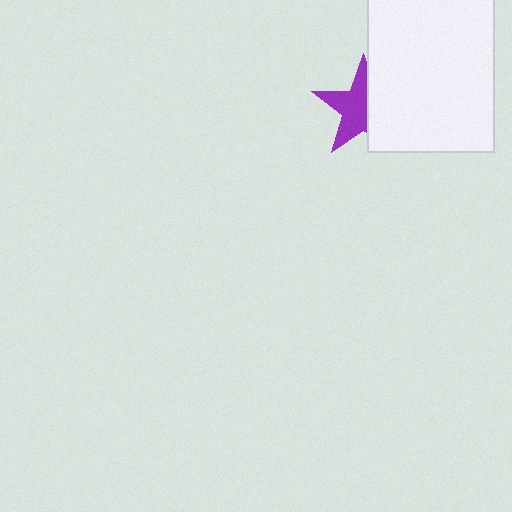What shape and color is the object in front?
The object in front is a white rectangle.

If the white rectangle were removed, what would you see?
You would see the complete purple star.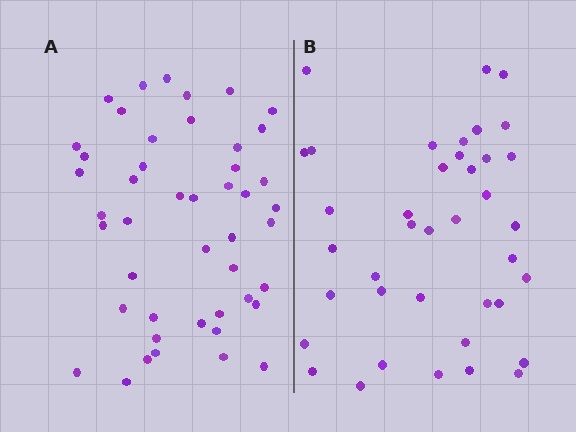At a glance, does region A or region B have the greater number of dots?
Region A (the left region) has more dots.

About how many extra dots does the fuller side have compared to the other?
Region A has roughly 8 or so more dots than region B.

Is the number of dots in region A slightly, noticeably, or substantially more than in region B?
Region A has only slightly more — the two regions are fairly close. The ratio is roughly 1.2 to 1.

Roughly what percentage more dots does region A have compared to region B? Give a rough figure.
About 20% more.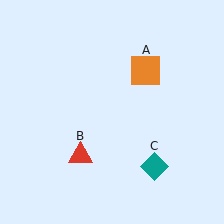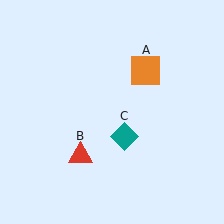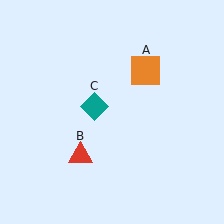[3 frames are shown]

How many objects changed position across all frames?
1 object changed position: teal diamond (object C).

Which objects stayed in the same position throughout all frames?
Orange square (object A) and red triangle (object B) remained stationary.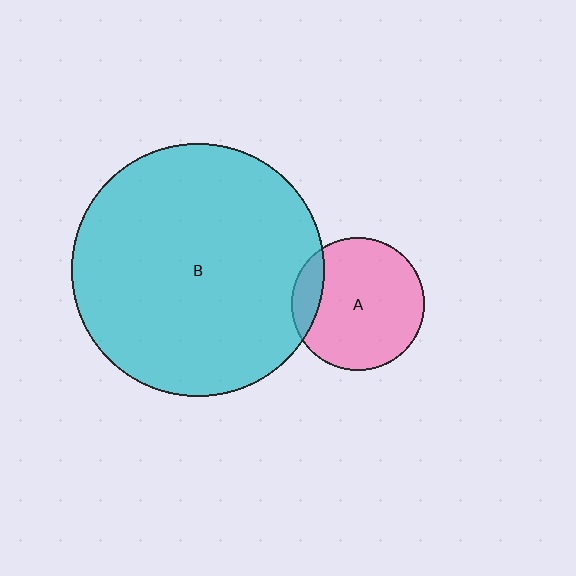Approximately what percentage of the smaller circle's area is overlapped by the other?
Approximately 15%.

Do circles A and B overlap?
Yes.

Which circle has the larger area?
Circle B (cyan).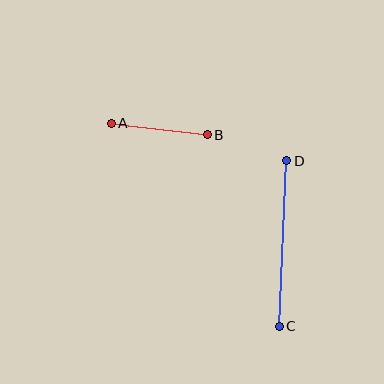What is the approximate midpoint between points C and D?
The midpoint is at approximately (283, 244) pixels.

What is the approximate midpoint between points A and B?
The midpoint is at approximately (159, 129) pixels.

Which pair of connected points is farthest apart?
Points C and D are farthest apart.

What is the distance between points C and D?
The distance is approximately 166 pixels.